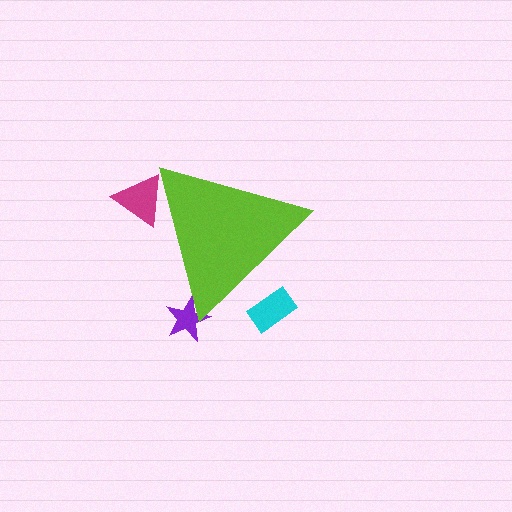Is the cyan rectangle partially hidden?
Yes, the cyan rectangle is partially hidden behind the lime triangle.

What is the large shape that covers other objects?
A lime triangle.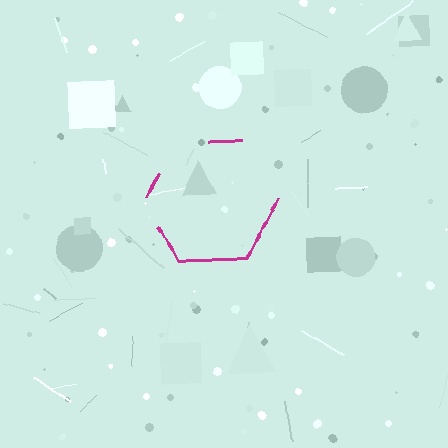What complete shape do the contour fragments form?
The contour fragments form a hexagon.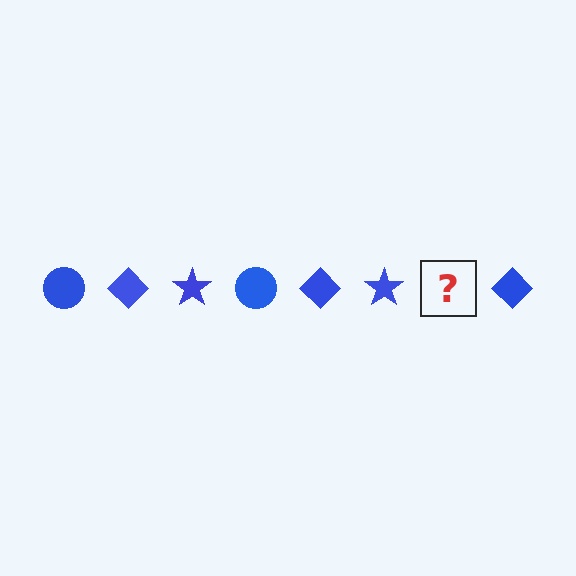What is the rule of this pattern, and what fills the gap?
The rule is that the pattern cycles through circle, diamond, star shapes in blue. The gap should be filled with a blue circle.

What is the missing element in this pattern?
The missing element is a blue circle.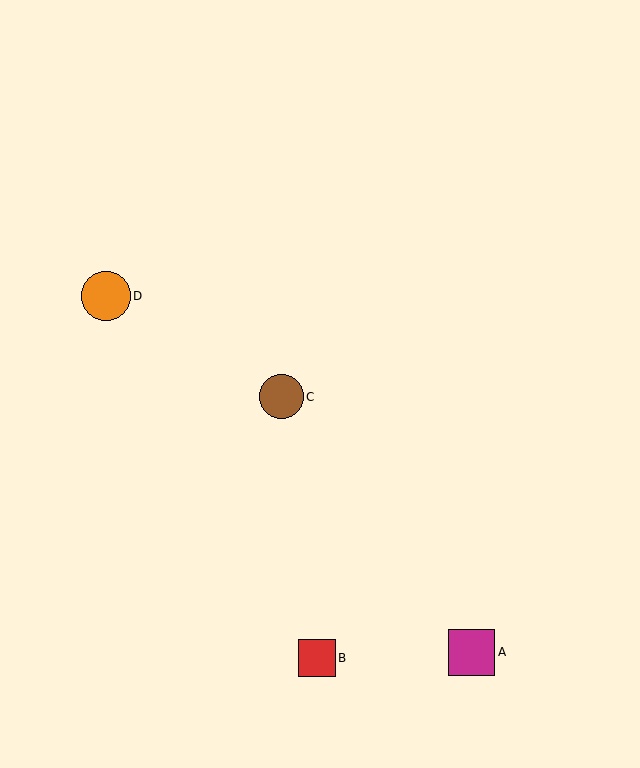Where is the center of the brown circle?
The center of the brown circle is at (281, 397).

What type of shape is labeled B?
Shape B is a red square.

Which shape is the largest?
The orange circle (labeled D) is the largest.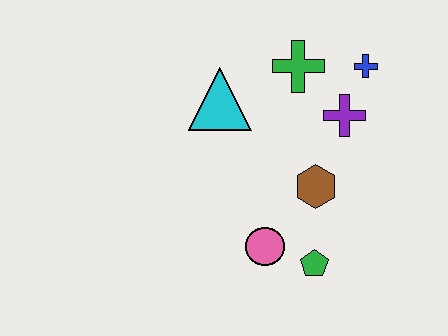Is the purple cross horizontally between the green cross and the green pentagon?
No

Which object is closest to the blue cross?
The purple cross is closest to the blue cross.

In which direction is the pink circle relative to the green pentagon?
The pink circle is to the left of the green pentagon.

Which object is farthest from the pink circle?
The blue cross is farthest from the pink circle.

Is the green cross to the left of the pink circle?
No